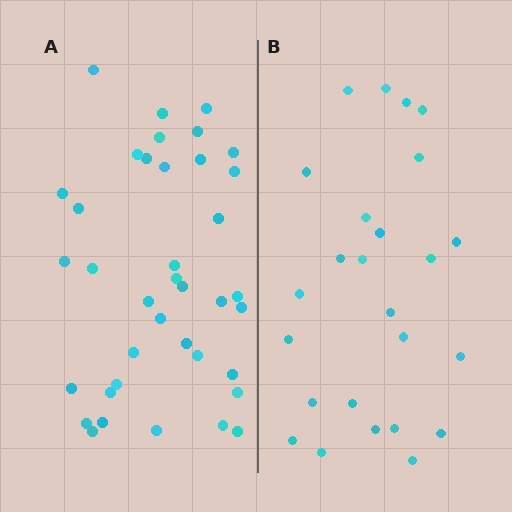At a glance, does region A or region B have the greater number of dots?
Region A (the left region) has more dots.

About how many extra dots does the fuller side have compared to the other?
Region A has approximately 15 more dots than region B.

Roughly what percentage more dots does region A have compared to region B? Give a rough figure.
About 50% more.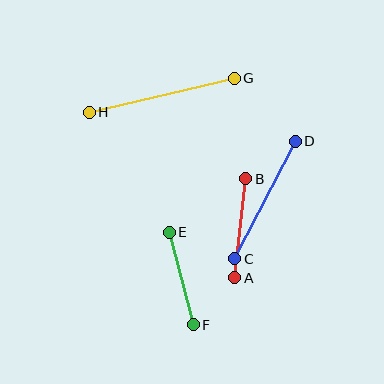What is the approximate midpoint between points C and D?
The midpoint is at approximately (265, 200) pixels.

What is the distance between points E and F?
The distance is approximately 96 pixels.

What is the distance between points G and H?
The distance is approximately 149 pixels.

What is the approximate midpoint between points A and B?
The midpoint is at approximately (240, 228) pixels.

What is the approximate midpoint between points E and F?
The midpoint is at approximately (181, 278) pixels.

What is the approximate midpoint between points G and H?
The midpoint is at approximately (162, 95) pixels.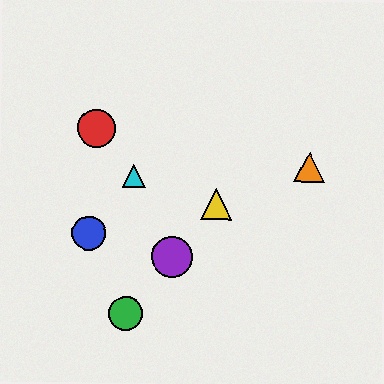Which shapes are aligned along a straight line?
The green circle, the yellow triangle, the purple circle are aligned along a straight line.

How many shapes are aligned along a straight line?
3 shapes (the green circle, the yellow triangle, the purple circle) are aligned along a straight line.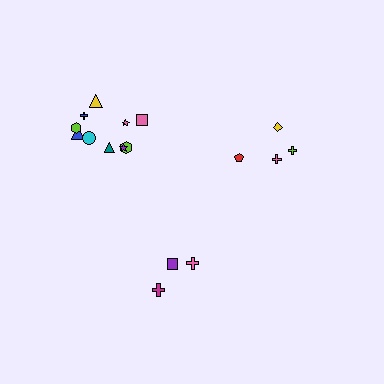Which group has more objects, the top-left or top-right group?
The top-left group.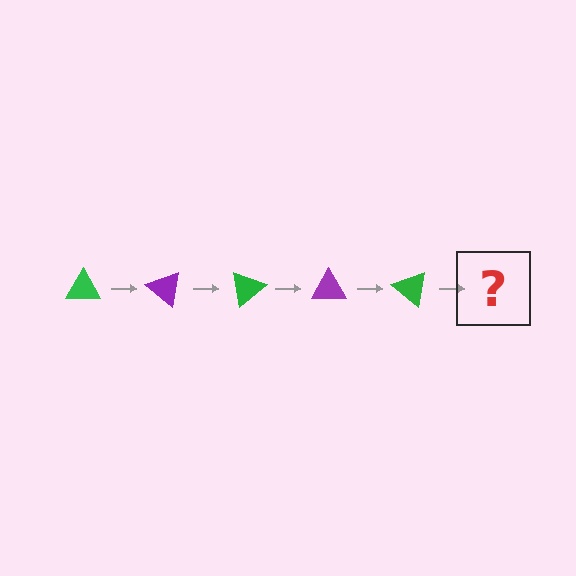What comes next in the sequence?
The next element should be a purple triangle, rotated 200 degrees from the start.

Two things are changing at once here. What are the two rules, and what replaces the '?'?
The two rules are that it rotates 40 degrees each step and the color cycles through green and purple. The '?' should be a purple triangle, rotated 200 degrees from the start.